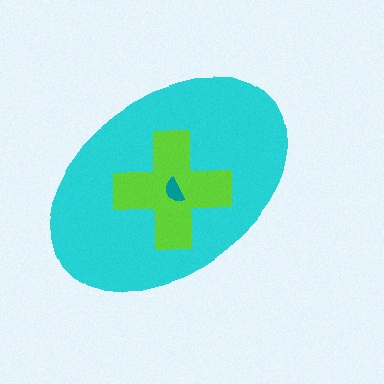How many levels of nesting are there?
3.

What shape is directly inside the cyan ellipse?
The lime cross.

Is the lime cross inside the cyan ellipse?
Yes.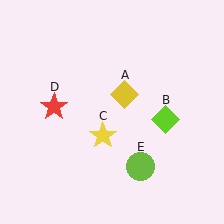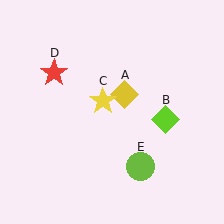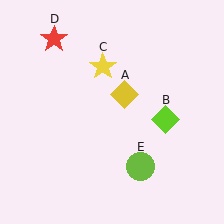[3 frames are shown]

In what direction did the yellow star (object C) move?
The yellow star (object C) moved up.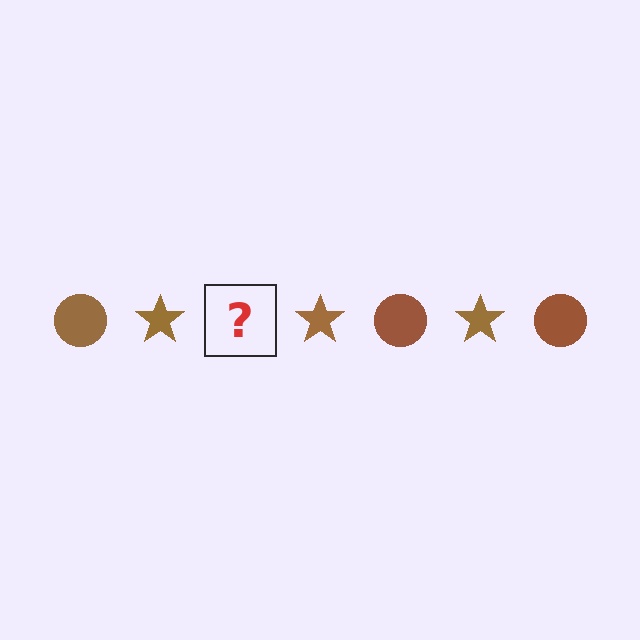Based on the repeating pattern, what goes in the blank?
The blank should be a brown circle.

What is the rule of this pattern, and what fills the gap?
The rule is that the pattern cycles through circle, star shapes in brown. The gap should be filled with a brown circle.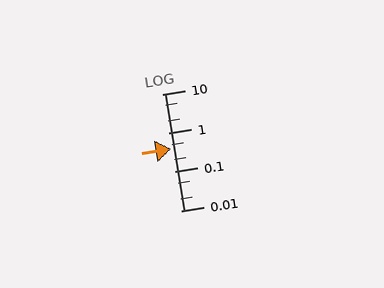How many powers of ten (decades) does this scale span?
The scale spans 3 decades, from 0.01 to 10.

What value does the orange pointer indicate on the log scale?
The pointer indicates approximately 0.39.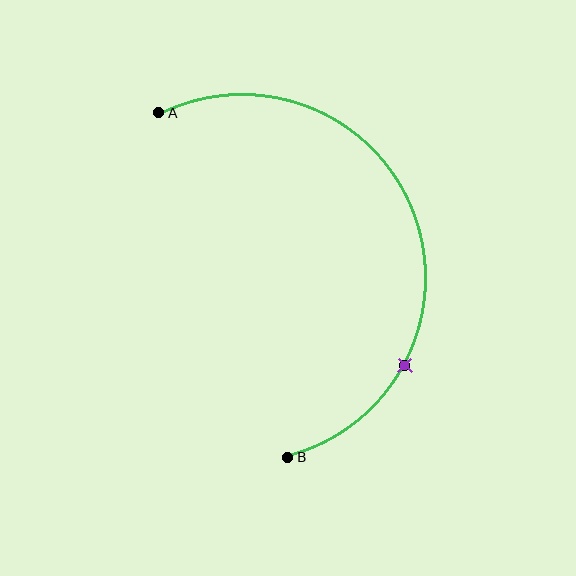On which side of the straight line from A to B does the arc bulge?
The arc bulges to the right of the straight line connecting A and B.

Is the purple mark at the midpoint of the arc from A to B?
No. The purple mark lies on the arc but is closer to endpoint B. The arc midpoint would be at the point on the curve equidistant along the arc from both A and B.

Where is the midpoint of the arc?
The arc midpoint is the point on the curve farthest from the straight line joining A and B. It sits to the right of that line.